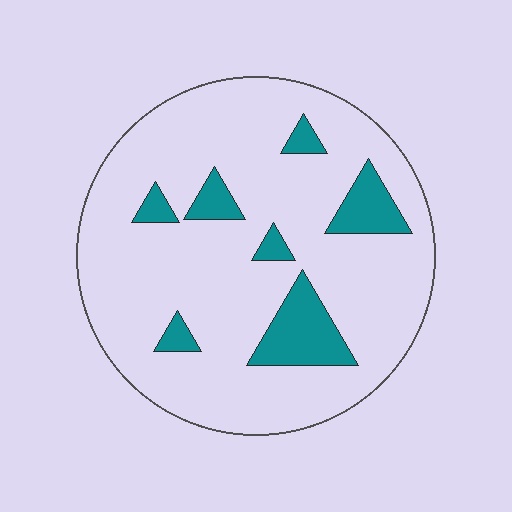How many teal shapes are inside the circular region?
7.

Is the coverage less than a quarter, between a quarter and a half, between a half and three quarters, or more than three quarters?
Less than a quarter.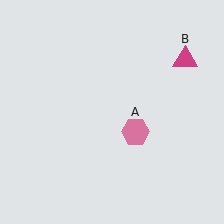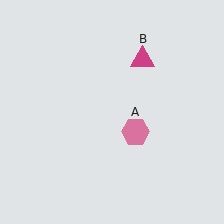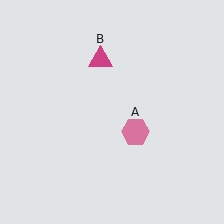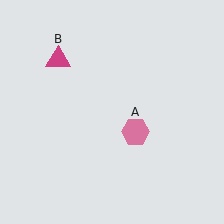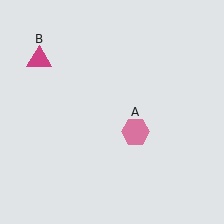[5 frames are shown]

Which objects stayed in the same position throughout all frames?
Pink hexagon (object A) remained stationary.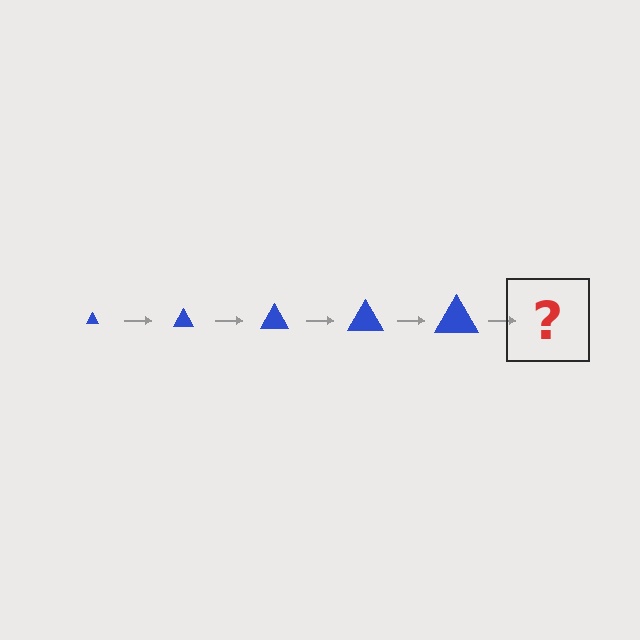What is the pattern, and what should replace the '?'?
The pattern is that the triangle gets progressively larger each step. The '?' should be a blue triangle, larger than the previous one.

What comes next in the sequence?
The next element should be a blue triangle, larger than the previous one.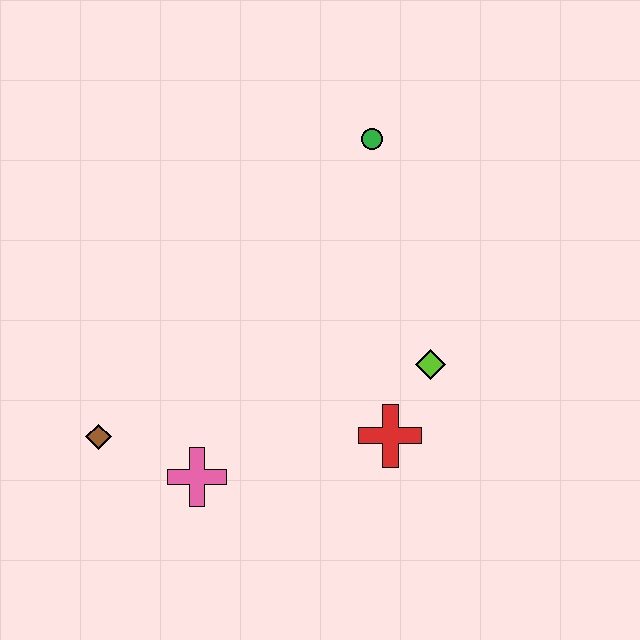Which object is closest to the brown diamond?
The pink cross is closest to the brown diamond.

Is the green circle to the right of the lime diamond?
No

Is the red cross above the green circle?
No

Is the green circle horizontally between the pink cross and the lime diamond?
Yes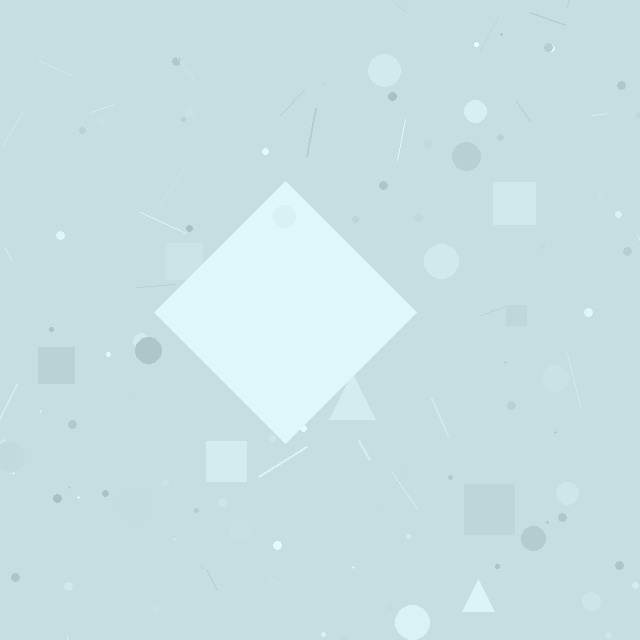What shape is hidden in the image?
A diamond is hidden in the image.